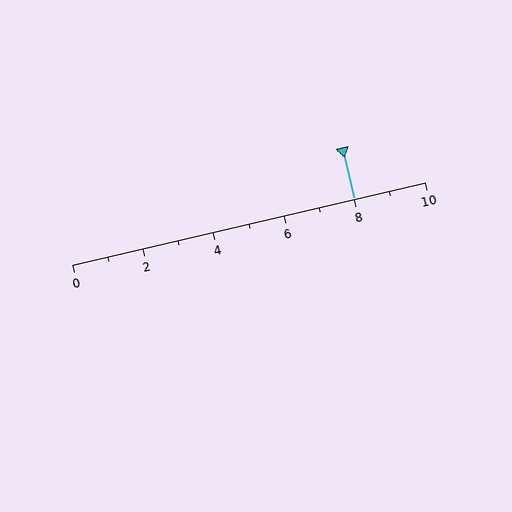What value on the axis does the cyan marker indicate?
The marker indicates approximately 8.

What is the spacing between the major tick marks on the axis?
The major ticks are spaced 2 apart.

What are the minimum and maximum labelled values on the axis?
The axis runs from 0 to 10.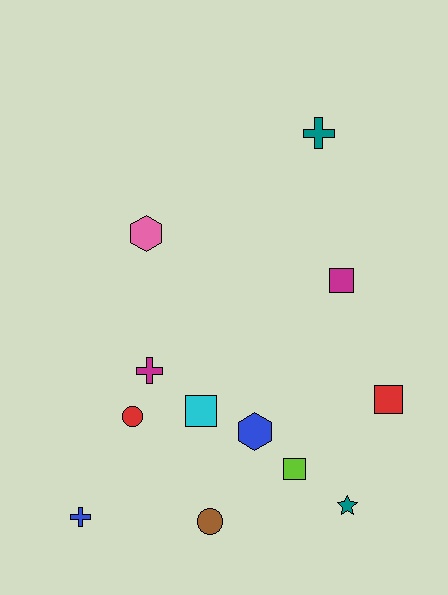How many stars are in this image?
There is 1 star.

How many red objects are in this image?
There are 2 red objects.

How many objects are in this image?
There are 12 objects.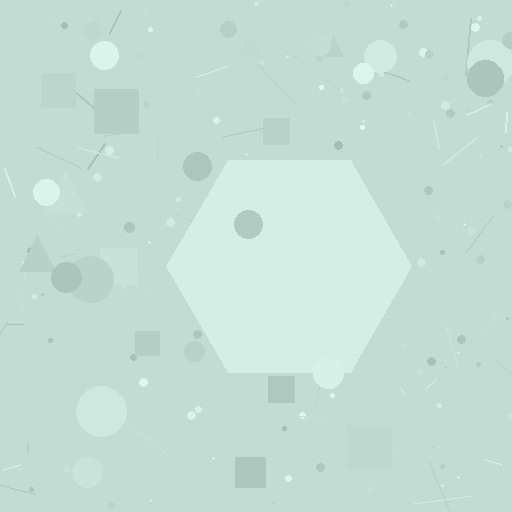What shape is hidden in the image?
A hexagon is hidden in the image.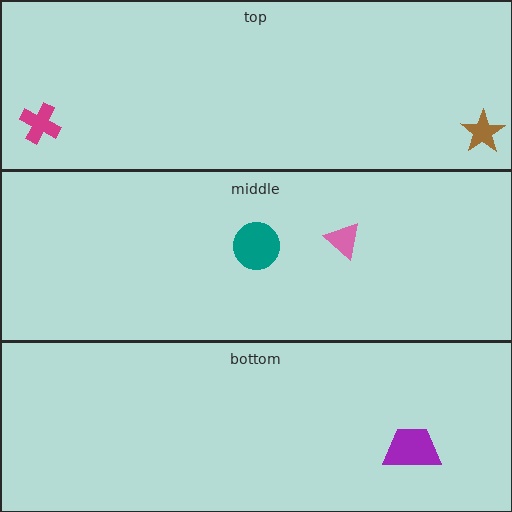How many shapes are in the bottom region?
1.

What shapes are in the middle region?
The pink triangle, the teal circle.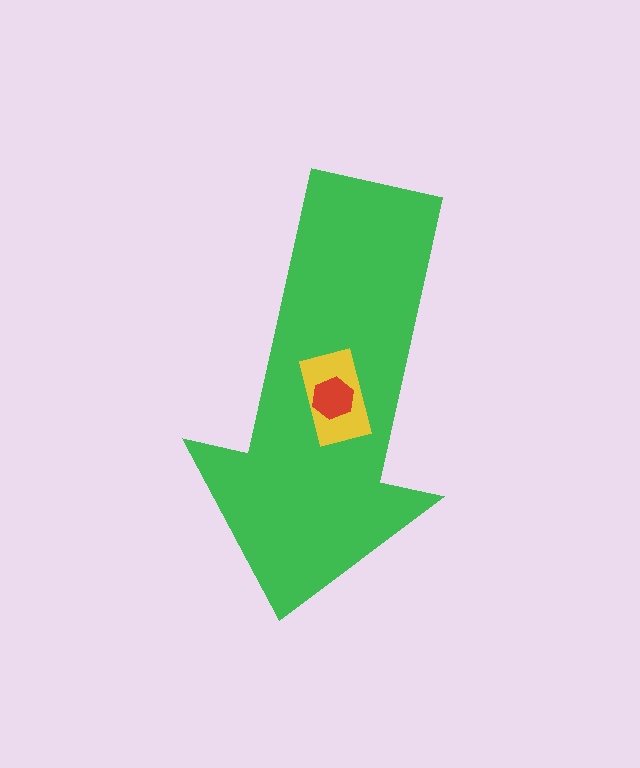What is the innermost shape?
The red hexagon.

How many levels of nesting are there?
3.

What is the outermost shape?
The green arrow.